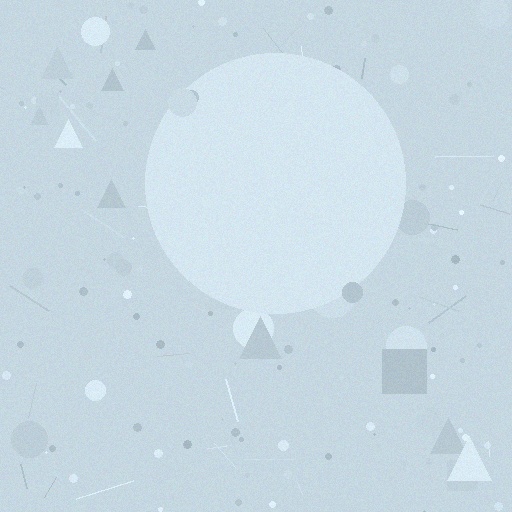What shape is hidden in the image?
A circle is hidden in the image.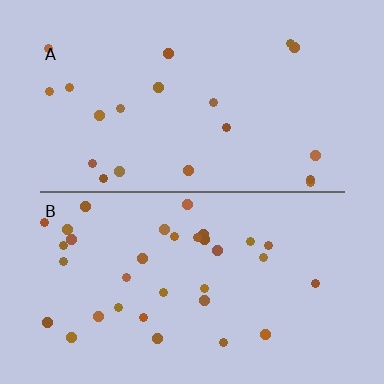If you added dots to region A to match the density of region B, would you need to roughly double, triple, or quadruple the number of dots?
Approximately double.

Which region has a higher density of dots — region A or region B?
B (the bottom).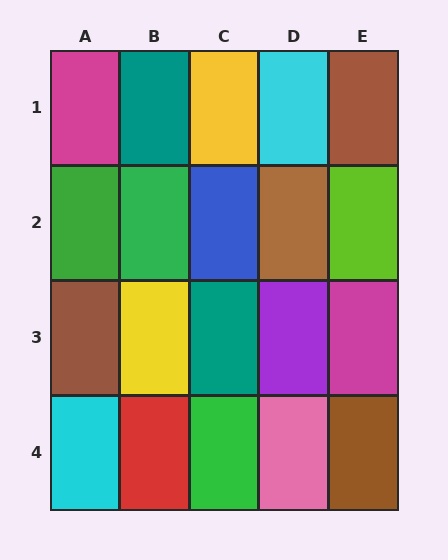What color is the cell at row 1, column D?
Cyan.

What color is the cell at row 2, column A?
Green.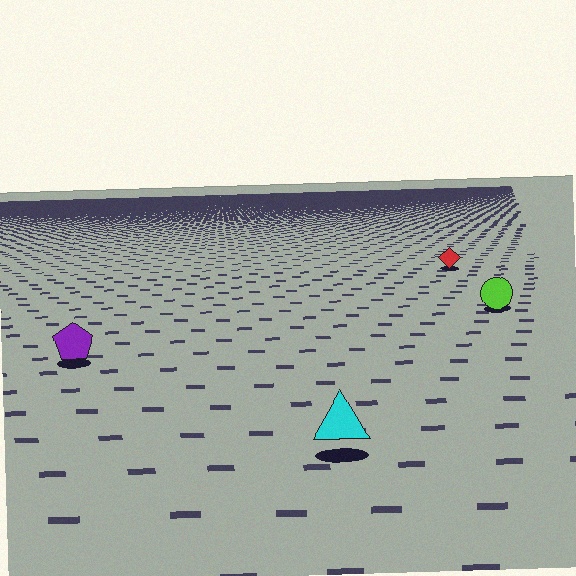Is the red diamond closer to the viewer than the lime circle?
No. The lime circle is closer — you can tell from the texture gradient: the ground texture is coarser near it.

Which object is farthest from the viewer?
The red diamond is farthest from the viewer. It appears smaller and the ground texture around it is denser.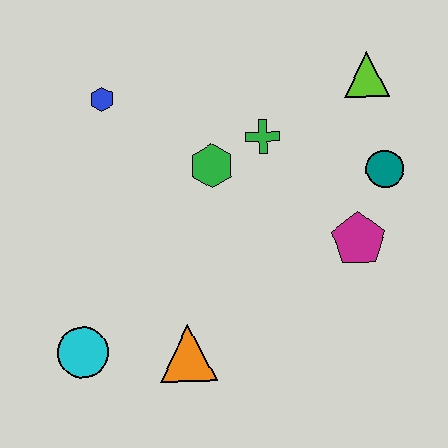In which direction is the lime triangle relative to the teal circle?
The lime triangle is above the teal circle.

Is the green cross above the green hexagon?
Yes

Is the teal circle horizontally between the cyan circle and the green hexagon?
No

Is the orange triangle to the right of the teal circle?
No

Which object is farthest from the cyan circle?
The lime triangle is farthest from the cyan circle.